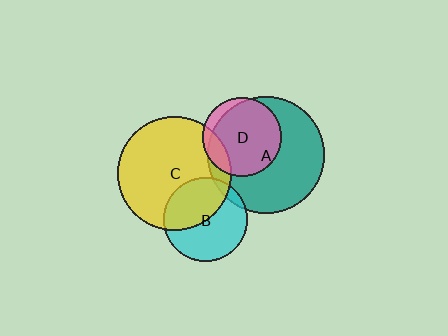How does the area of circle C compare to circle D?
Approximately 2.1 times.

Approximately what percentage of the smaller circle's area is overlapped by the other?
Approximately 85%.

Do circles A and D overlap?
Yes.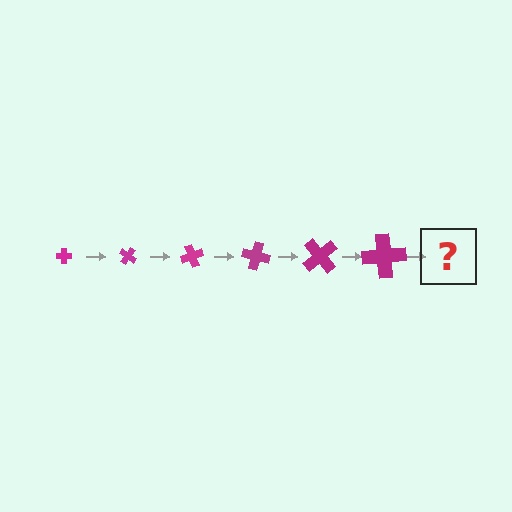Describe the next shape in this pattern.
It should be a cross, larger than the previous one and rotated 210 degrees from the start.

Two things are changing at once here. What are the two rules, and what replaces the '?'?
The two rules are that the cross grows larger each step and it rotates 35 degrees each step. The '?' should be a cross, larger than the previous one and rotated 210 degrees from the start.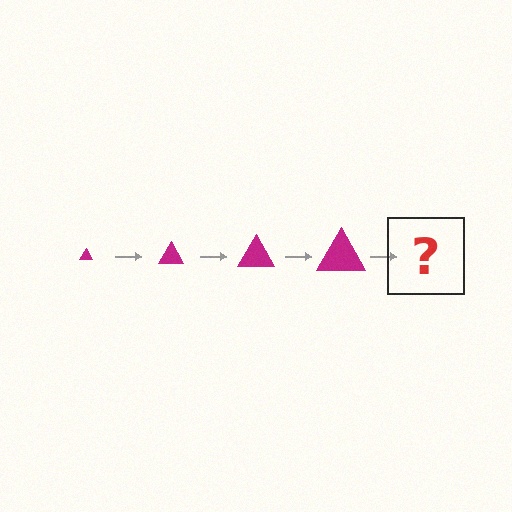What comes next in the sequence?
The next element should be a magenta triangle, larger than the previous one.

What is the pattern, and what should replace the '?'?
The pattern is that the triangle gets progressively larger each step. The '?' should be a magenta triangle, larger than the previous one.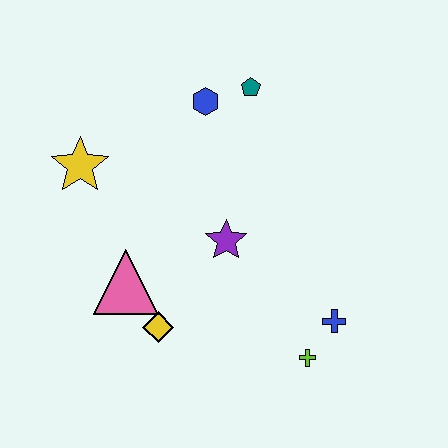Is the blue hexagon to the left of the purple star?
Yes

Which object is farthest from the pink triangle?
The teal pentagon is farthest from the pink triangle.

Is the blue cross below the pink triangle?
Yes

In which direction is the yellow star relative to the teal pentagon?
The yellow star is to the left of the teal pentagon.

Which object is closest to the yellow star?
The pink triangle is closest to the yellow star.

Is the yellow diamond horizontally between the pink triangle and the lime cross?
Yes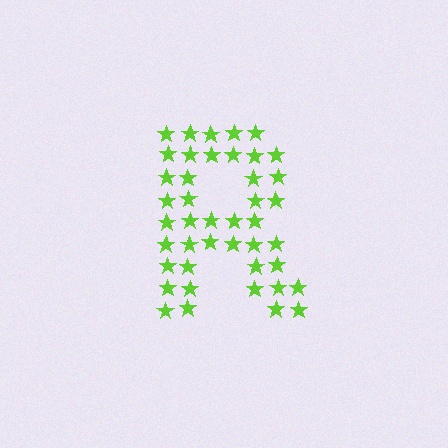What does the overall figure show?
The overall figure shows the letter R.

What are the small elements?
The small elements are stars.